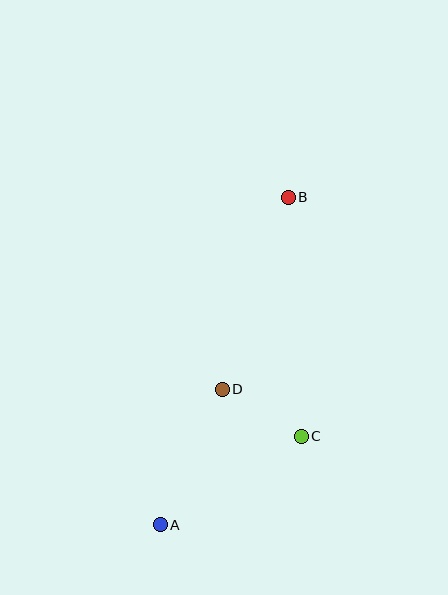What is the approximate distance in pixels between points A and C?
The distance between A and C is approximately 166 pixels.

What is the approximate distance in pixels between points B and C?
The distance between B and C is approximately 240 pixels.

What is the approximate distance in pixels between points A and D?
The distance between A and D is approximately 149 pixels.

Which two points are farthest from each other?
Points A and B are farthest from each other.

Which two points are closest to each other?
Points C and D are closest to each other.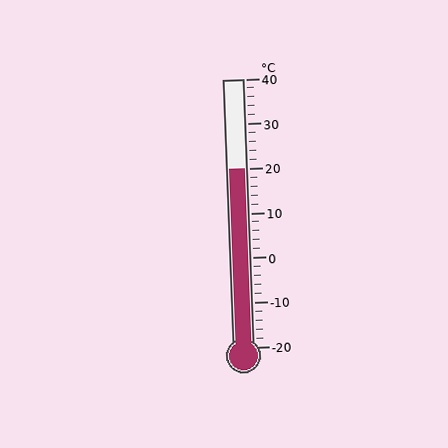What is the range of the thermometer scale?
The thermometer scale ranges from -20°C to 40°C.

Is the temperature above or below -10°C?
The temperature is above -10°C.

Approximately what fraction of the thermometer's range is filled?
The thermometer is filled to approximately 65% of its range.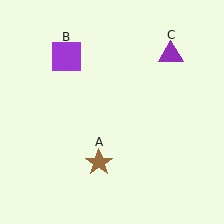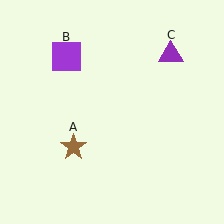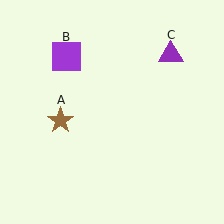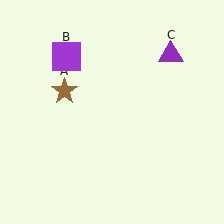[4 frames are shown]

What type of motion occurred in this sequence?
The brown star (object A) rotated clockwise around the center of the scene.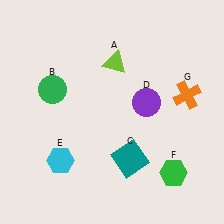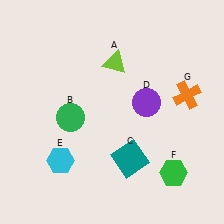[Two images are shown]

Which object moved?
The green circle (B) moved down.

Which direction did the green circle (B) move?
The green circle (B) moved down.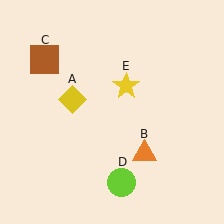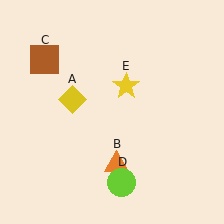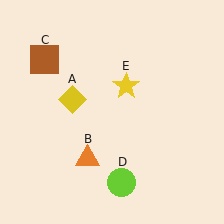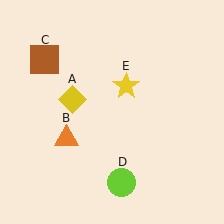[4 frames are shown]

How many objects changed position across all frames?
1 object changed position: orange triangle (object B).